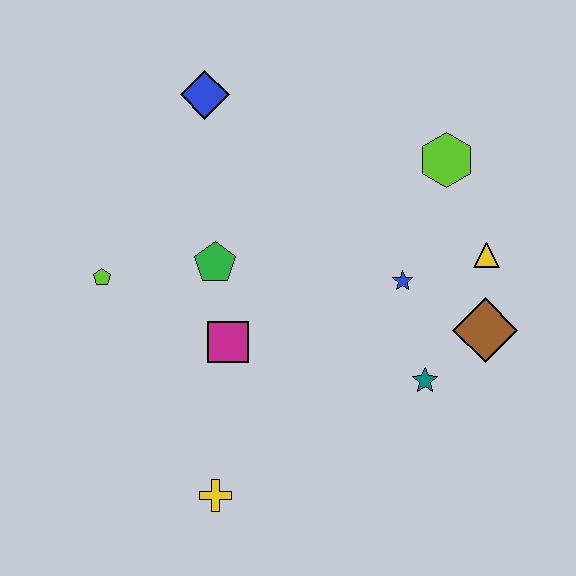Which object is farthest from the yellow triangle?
The lime pentagon is farthest from the yellow triangle.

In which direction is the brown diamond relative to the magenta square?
The brown diamond is to the right of the magenta square.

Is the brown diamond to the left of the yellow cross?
No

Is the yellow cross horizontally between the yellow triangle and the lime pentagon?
Yes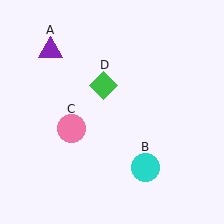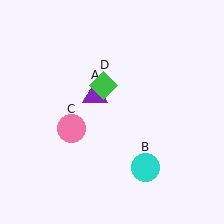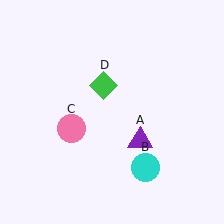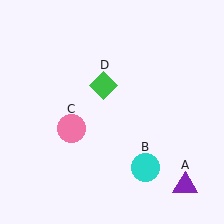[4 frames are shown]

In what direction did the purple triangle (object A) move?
The purple triangle (object A) moved down and to the right.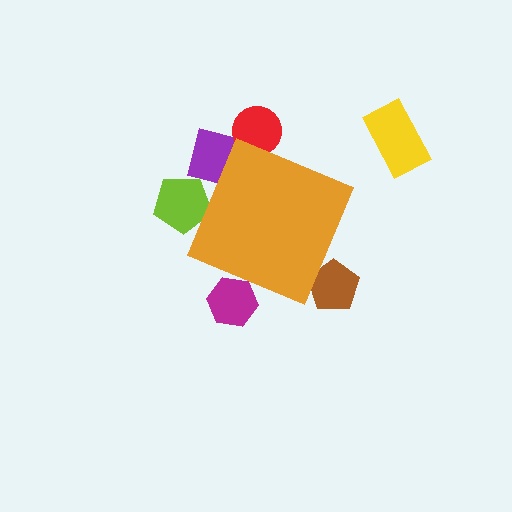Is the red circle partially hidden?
Yes, the red circle is partially hidden behind the orange diamond.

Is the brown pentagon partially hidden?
Yes, the brown pentagon is partially hidden behind the orange diamond.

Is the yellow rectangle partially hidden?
No, the yellow rectangle is fully visible.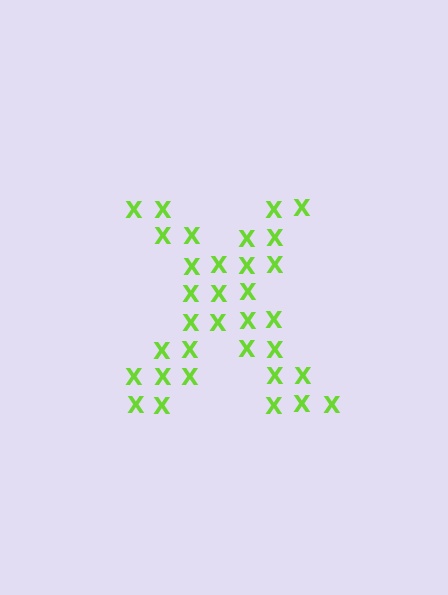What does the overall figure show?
The overall figure shows the letter X.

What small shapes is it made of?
It is made of small letter X's.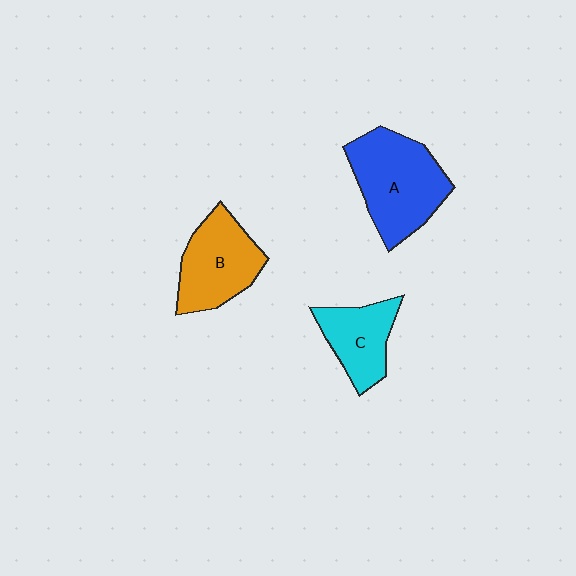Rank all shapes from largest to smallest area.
From largest to smallest: A (blue), B (orange), C (cyan).